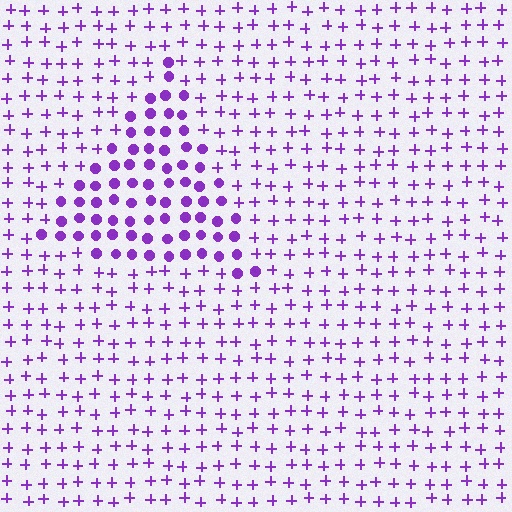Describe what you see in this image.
The image is filled with small purple elements arranged in a uniform grid. A triangle-shaped region contains circles, while the surrounding area contains plus signs. The boundary is defined purely by the change in element shape.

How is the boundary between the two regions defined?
The boundary is defined by a change in element shape: circles inside vs. plus signs outside. All elements share the same color and spacing.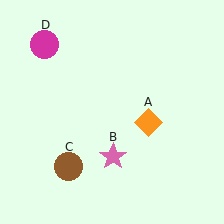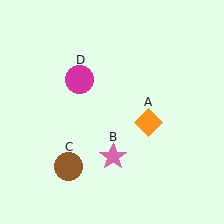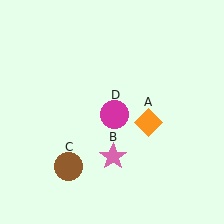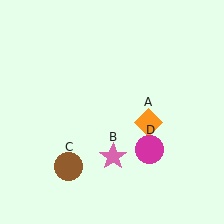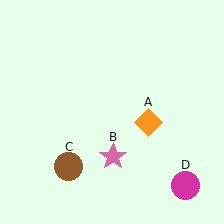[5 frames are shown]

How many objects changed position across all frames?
1 object changed position: magenta circle (object D).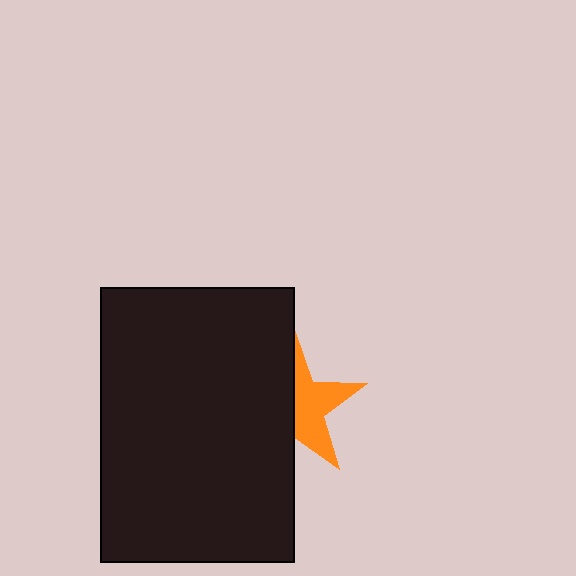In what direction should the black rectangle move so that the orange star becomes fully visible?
The black rectangle should move left. That is the shortest direction to clear the overlap and leave the orange star fully visible.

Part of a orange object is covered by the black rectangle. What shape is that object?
It is a star.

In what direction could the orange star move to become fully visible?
The orange star could move right. That would shift it out from behind the black rectangle entirely.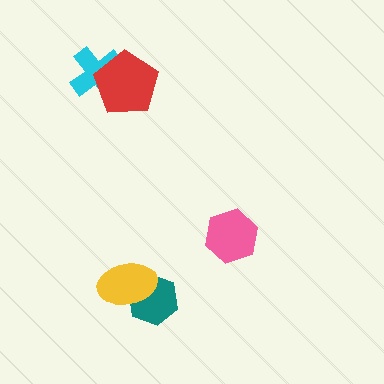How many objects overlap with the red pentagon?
1 object overlaps with the red pentagon.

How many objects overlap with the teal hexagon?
1 object overlaps with the teal hexagon.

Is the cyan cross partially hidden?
Yes, it is partially covered by another shape.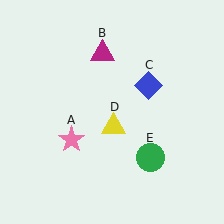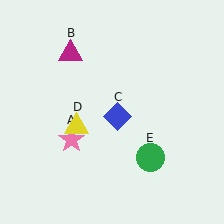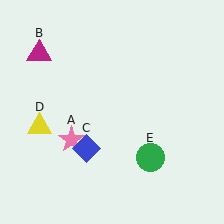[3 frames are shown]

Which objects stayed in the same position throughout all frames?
Pink star (object A) and green circle (object E) remained stationary.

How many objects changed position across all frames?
3 objects changed position: magenta triangle (object B), blue diamond (object C), yellow triangle (object D).